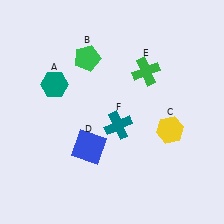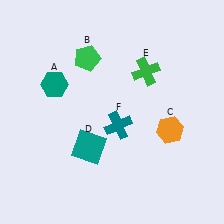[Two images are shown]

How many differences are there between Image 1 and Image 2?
There are 2 differences between the two images.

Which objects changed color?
C changed from yellow to orange. D changed from blue to teal.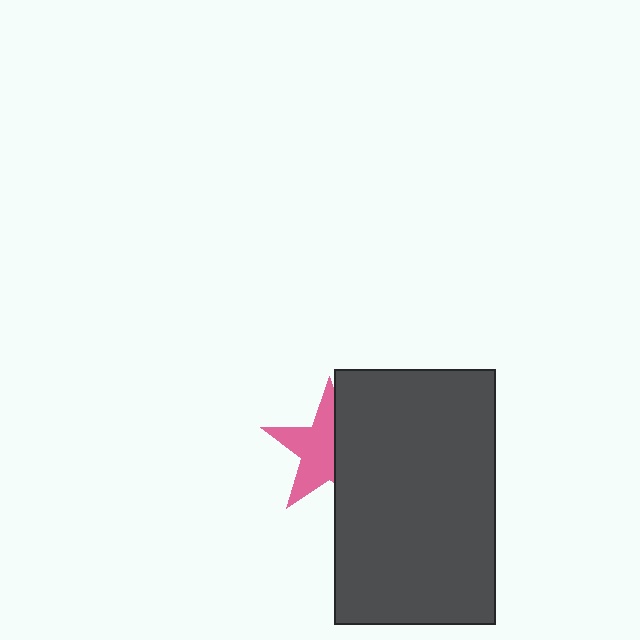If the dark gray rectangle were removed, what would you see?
You would see the complete pink star.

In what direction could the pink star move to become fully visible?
The pink star could move left. That would shift it out from behind the dark gray rectangle entirely.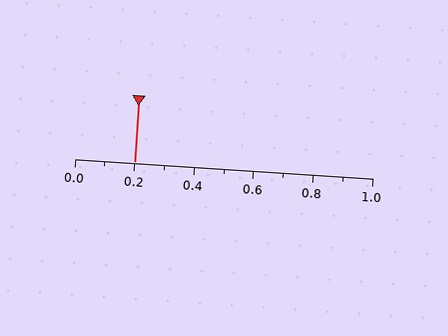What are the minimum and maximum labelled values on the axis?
The axis runs from 0.0 to 1.0.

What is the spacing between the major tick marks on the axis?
The major ticks are spaced 0.2 apart.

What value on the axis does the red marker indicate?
The marker indicates approximately 0.2.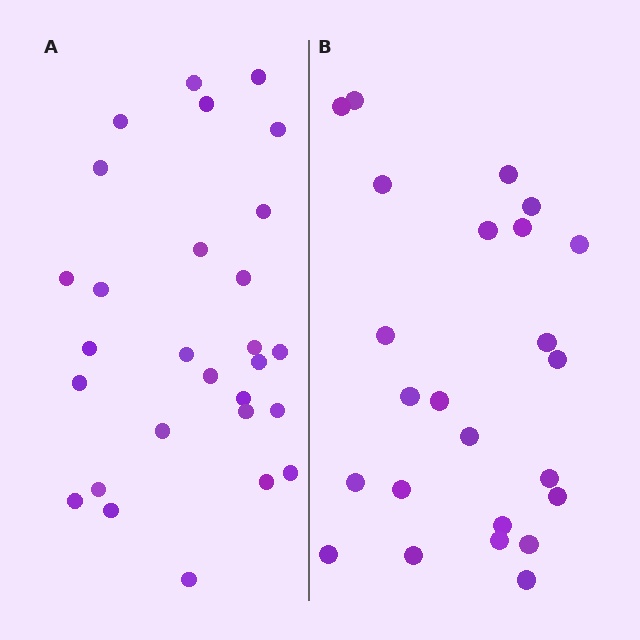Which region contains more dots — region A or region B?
Region A (the left region) has more dots.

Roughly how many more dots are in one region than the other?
Region A has about 4 more dots than region B.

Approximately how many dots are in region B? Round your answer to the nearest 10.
About 20 dots. (The exact count is 24, which rounds to 20.)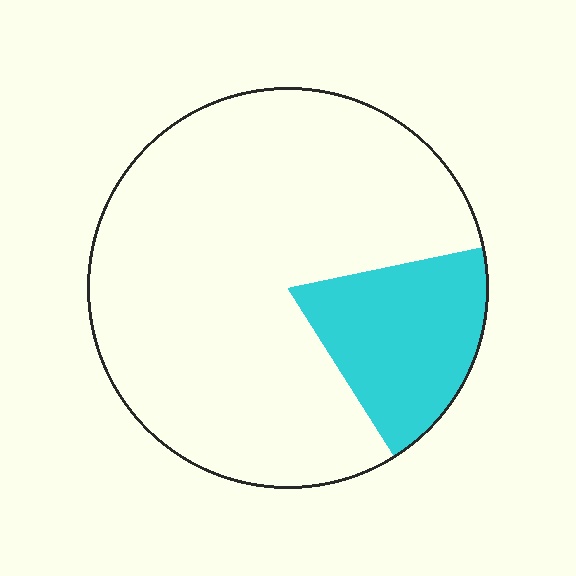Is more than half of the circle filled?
No.